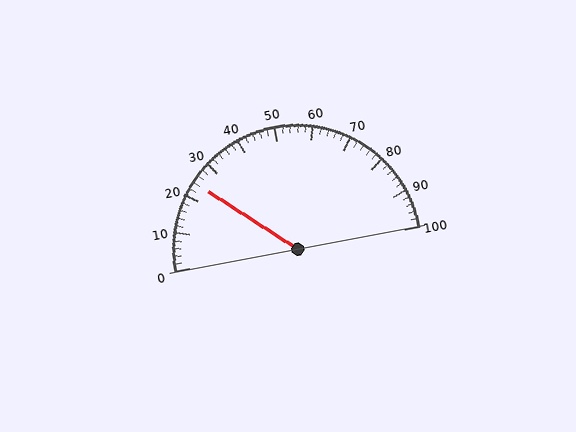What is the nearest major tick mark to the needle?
The nearest major tick mark is 20.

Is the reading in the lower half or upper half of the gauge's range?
The reading is in the lower half of the range (0 to 100).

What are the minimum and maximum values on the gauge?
The gauge ranges from 0 to 100.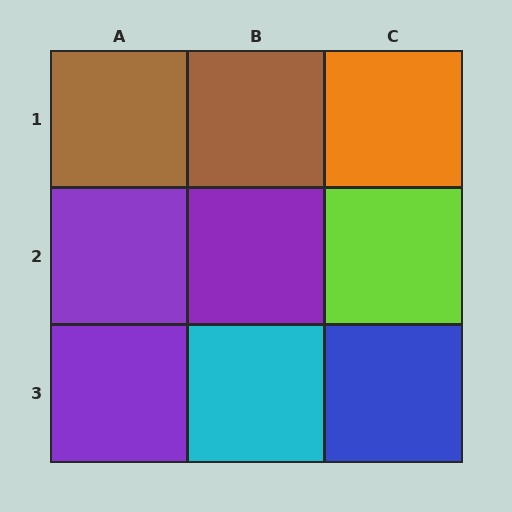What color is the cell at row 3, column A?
Purple.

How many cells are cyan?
1 cell is cyan.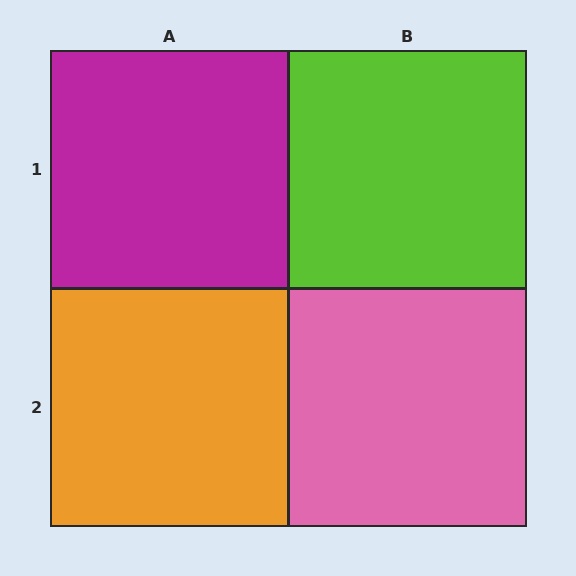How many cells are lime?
1 cell is lime.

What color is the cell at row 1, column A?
Magenta.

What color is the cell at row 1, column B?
Lime.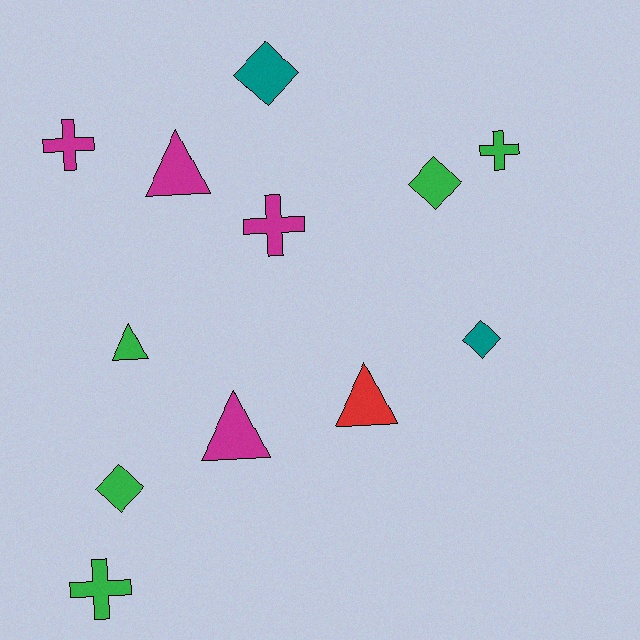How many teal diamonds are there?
There are 2 teal diamonds.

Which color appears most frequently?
Green, with 5 objects.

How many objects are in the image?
There are 12 objects.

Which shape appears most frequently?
Cross, with 4 objects.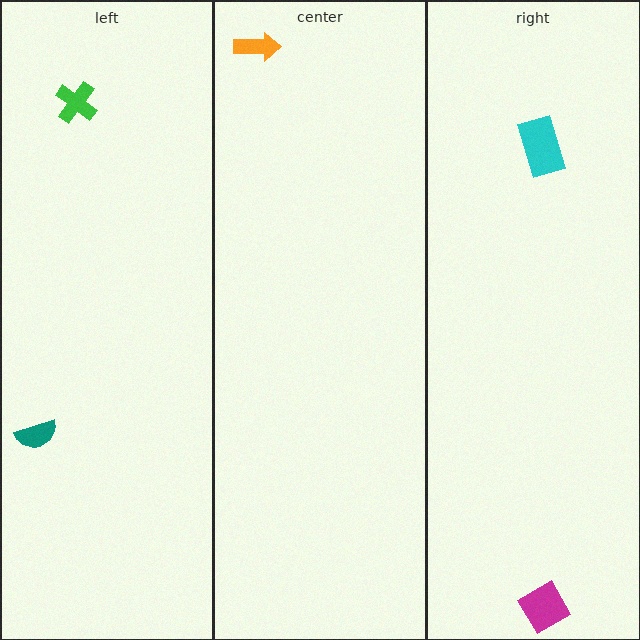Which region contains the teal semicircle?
The left region.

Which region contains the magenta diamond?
The right region.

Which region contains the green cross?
The left region.